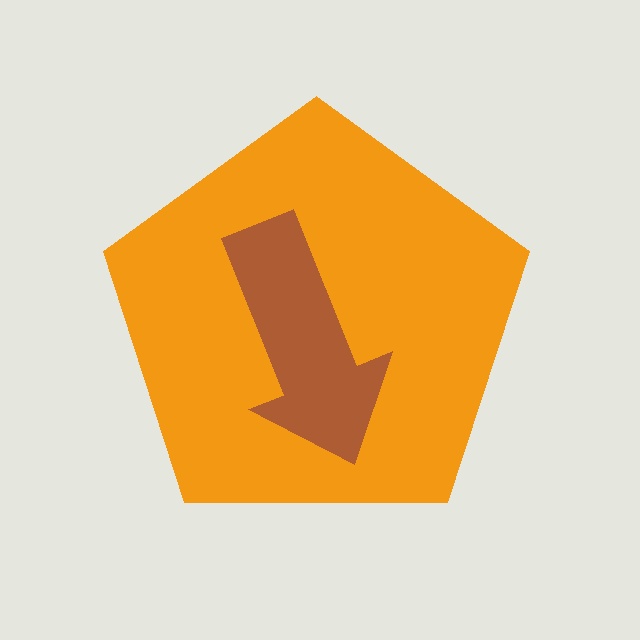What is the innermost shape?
The brown arrow.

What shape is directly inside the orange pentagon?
The brown arrow.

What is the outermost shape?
The orange pentagon.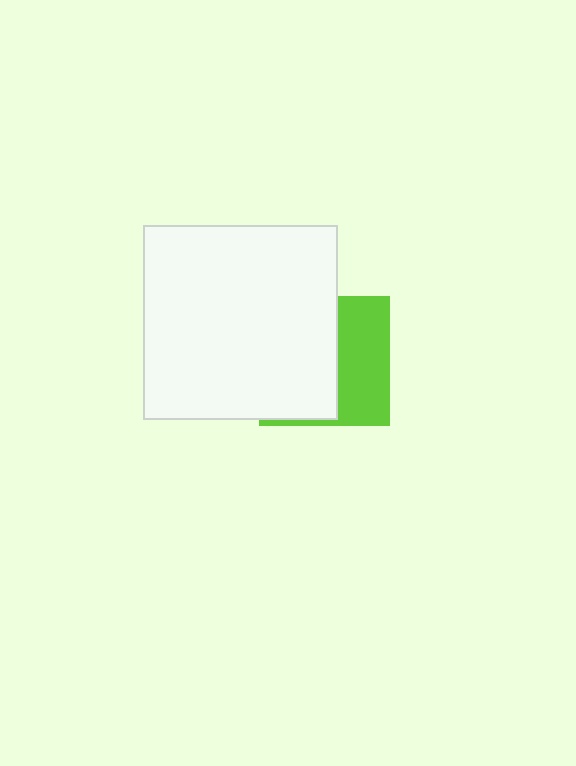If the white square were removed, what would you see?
You would see the complete lime square.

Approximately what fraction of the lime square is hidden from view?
Roughly 57% of the lime square is hidden behind the white square.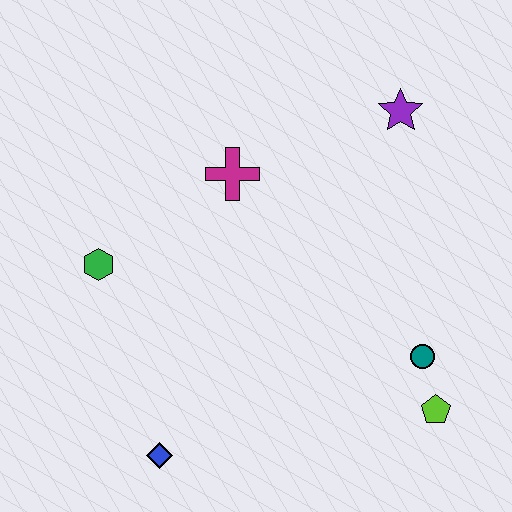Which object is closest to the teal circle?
The lime pentagon is closest to the teal circle.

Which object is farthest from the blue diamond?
The purple star is farthest from the blue diamond.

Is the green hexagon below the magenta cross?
Yes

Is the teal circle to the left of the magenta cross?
No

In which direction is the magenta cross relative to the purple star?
The magenta cross is to the left of the purple star.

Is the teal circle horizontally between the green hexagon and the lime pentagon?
Yes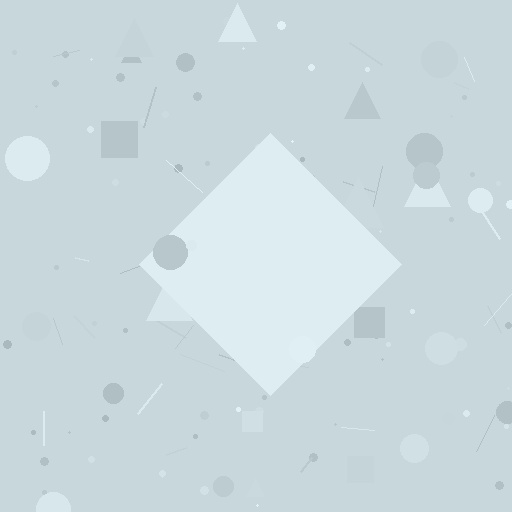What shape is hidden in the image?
A diamond is hidden in the image.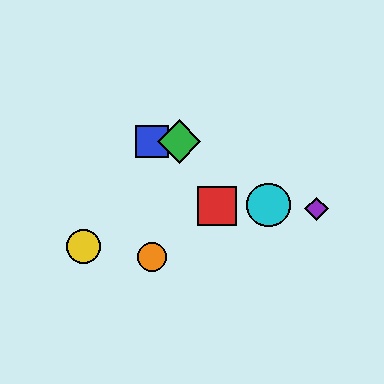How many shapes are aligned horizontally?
2 shapes (the blue square, the green diamond) are aligned horizontally.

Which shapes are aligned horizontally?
The blue square, the green diamond are aligned horizontally.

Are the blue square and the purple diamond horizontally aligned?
No, the blue square is at y≈141 and the purple diamond is at y≈209.